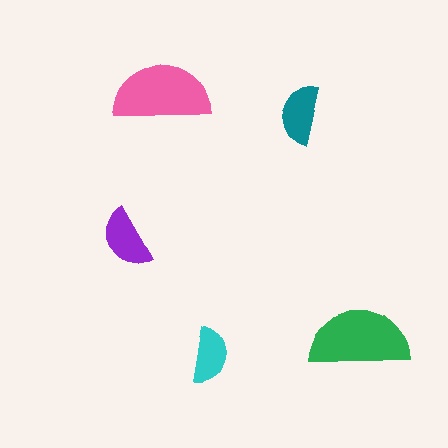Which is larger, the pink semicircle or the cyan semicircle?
The pink one.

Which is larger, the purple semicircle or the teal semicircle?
The purple one.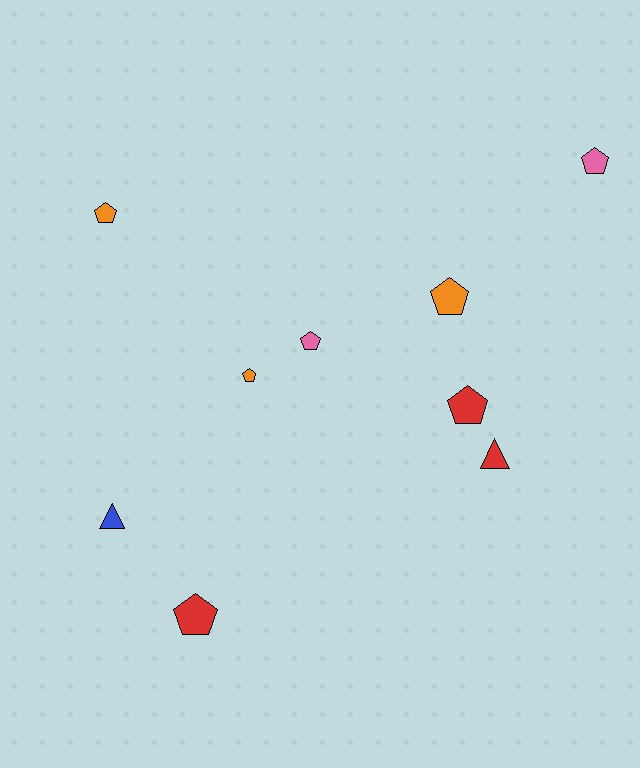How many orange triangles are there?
There are no orange triangles.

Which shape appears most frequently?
Pentagon, with 7 objects.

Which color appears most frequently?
Orange, with 3 objects.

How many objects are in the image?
There are 9 objects.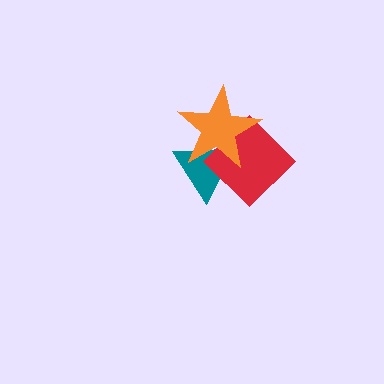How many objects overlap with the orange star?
2 objects overlap with the orange star.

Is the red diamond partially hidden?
Yes, it is partially covered by another shape.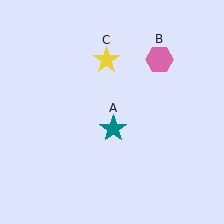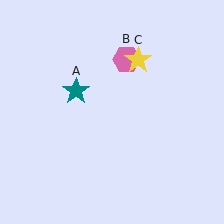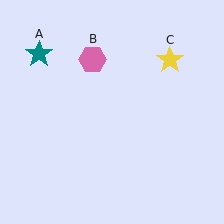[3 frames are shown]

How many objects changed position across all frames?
3 objects changed position: teal star (object A), pink hexagon (object B), yellow star (object C).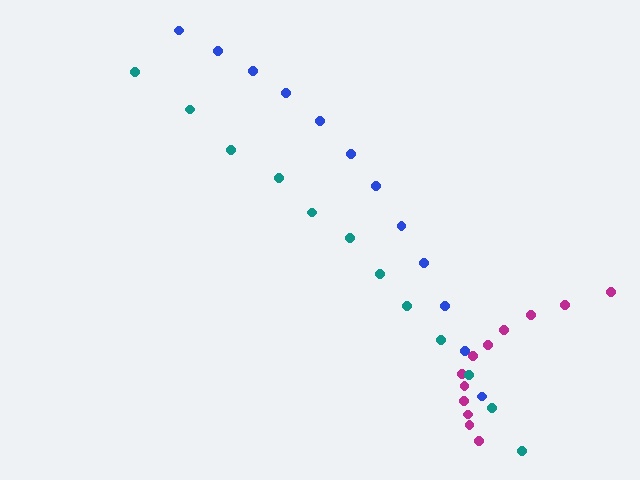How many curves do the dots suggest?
There are 3 distinct paths.